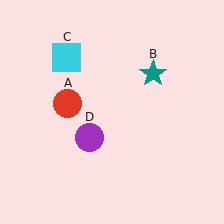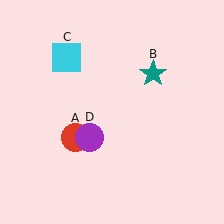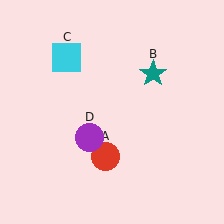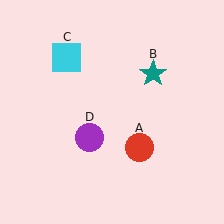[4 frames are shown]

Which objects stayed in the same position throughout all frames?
Teal star (object B) and cyan square (object C) and purple circle (object D) remained stationary.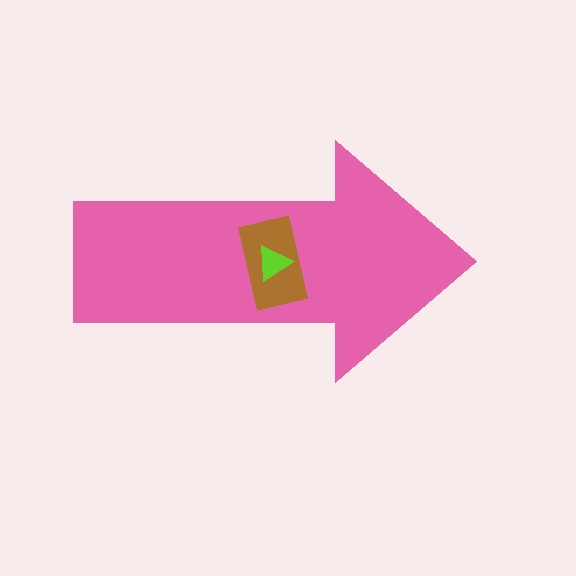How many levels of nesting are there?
3.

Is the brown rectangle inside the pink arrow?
Yes.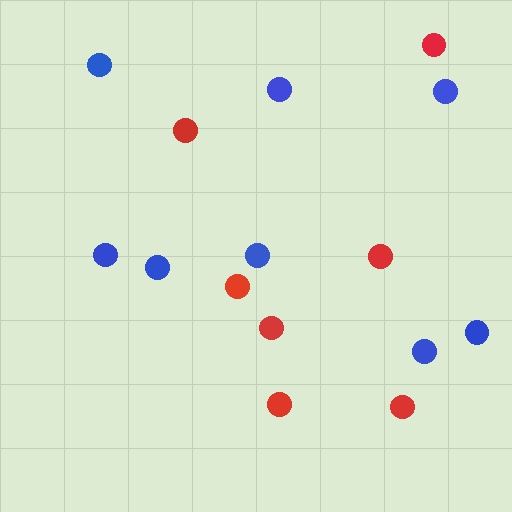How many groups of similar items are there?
There are 2 groups: one group of blue circles (8) and one group of red circles (7).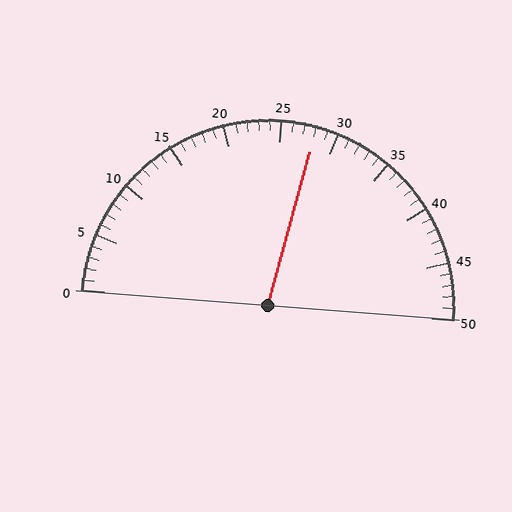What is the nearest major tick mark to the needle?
The nearest major tick mark is 30.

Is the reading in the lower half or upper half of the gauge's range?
The reading is in the upper half of the range (0 to 50).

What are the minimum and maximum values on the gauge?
The gauge ranges from 0 to 50.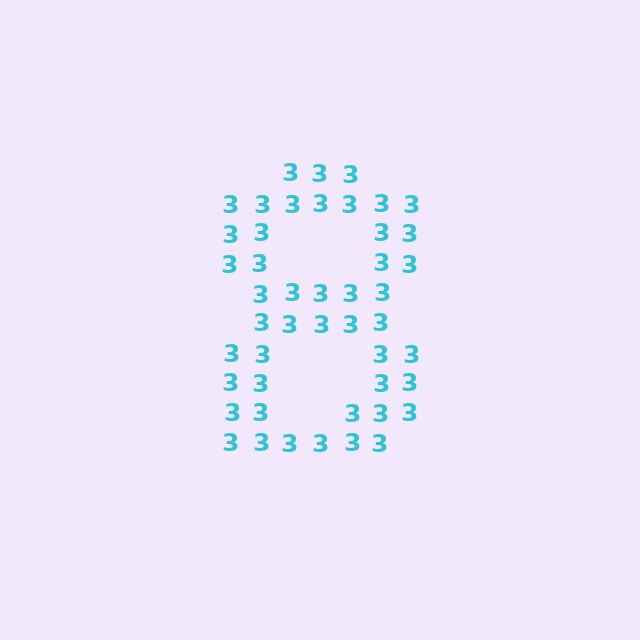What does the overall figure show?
The overall figure shows the digit 8.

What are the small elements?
The small elements are digit 3's.